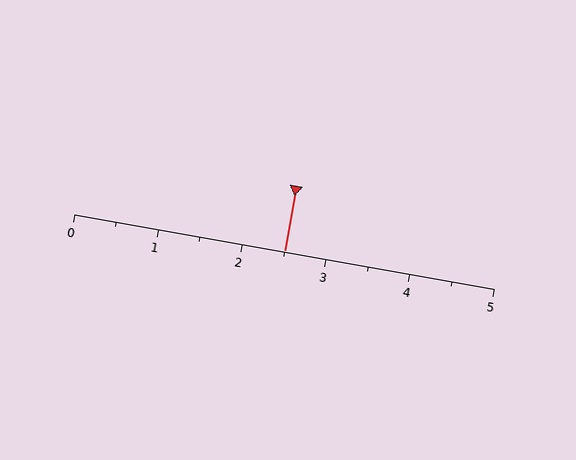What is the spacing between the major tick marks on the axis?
The major ticks are spaced 1 apart.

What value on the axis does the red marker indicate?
The marker indicates approximately 2.5.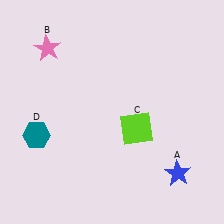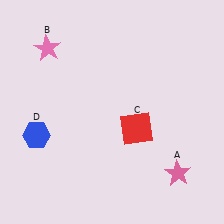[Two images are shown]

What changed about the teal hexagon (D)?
In Image 1, D is teal. In Image 2, it changed to blue.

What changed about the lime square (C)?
In Image 1, C is lime. In Image 2, it changed to red.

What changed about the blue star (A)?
In Image 1, A is blue. In Image 2, it changed to pink.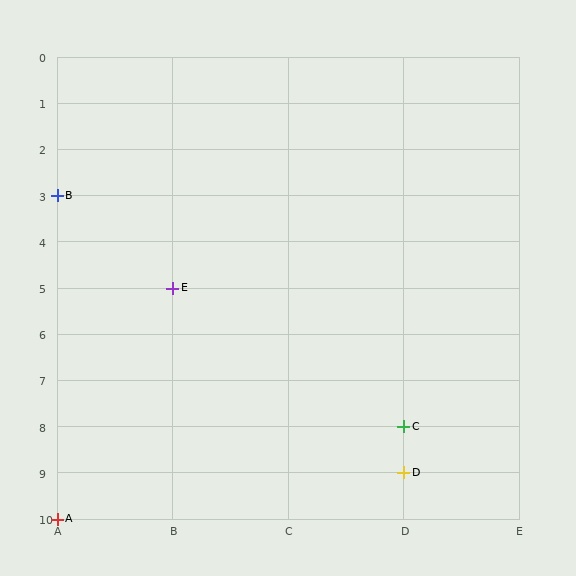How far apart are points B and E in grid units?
Points B and E are 1 column and 2 rows apart (about 2.2 grid units diagonally).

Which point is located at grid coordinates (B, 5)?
Point E is at (B, 5).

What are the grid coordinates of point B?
Point B is at grid coordinates (A, 3).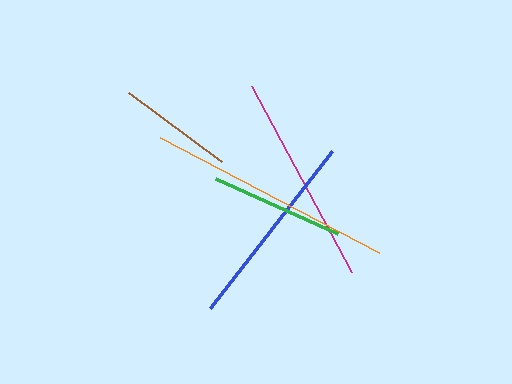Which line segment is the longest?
The orange line is the longest at approximately 247 pixels.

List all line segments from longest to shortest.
From longest to shortest: orange, magenta, blue, green, brown.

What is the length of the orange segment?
The orange segment is approximately 247 pixels long.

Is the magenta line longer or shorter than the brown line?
The magenta line is longer than the brown line.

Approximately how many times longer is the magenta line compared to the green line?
The magenta line is approximately 1.6 times the length of the green line.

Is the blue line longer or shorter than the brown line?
The blue line is longer than the brown line.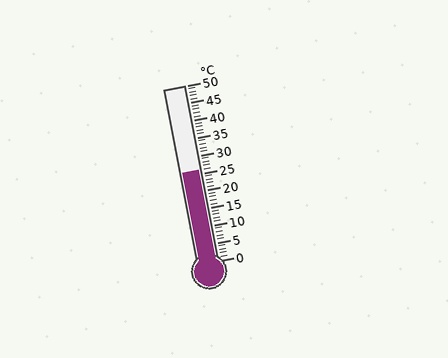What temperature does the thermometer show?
The thermometer shows approximately 26°C.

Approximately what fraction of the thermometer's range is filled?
The thermometer is filled to approximately 50% of its range.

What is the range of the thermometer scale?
The thermometer scale ranges from 0°C to 50°C.